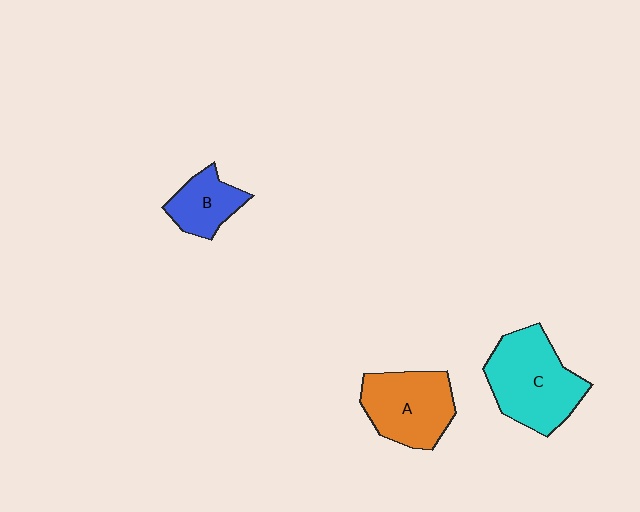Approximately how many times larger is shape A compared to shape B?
Approximately 1.7 times.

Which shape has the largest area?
Shape C (cyan).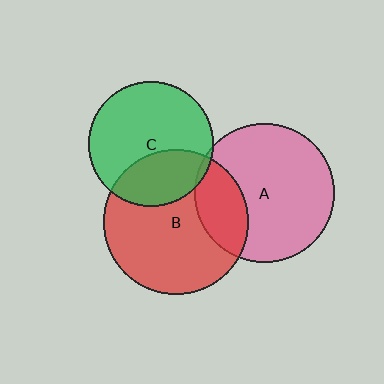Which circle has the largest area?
Circle B (red).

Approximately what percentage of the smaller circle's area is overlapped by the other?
Approximately 25%.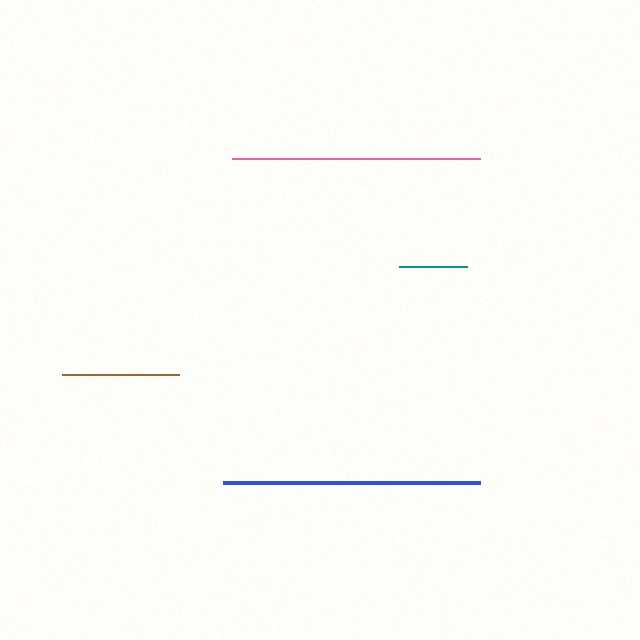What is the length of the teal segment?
The teal segment is approximately 67 pixels long.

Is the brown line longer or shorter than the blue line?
The blue line is longer than the brown line.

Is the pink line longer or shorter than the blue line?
The blue line is longer than the pink line.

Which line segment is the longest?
The blue line is the longest at approximately 258 pixels.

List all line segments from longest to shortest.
From longest to shortest: blue, pink, brown, teal.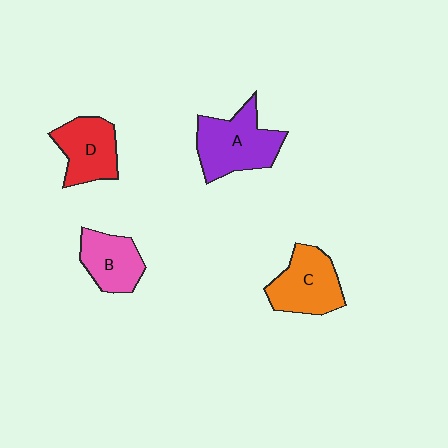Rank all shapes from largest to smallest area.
From largest to smallest: A (purple), C (orange), D (red), B (pink).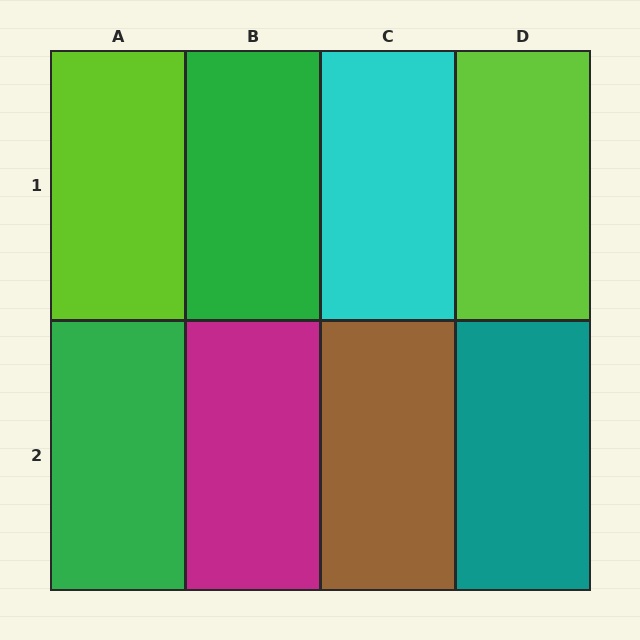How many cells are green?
2 cells are green.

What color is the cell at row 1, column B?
Green.